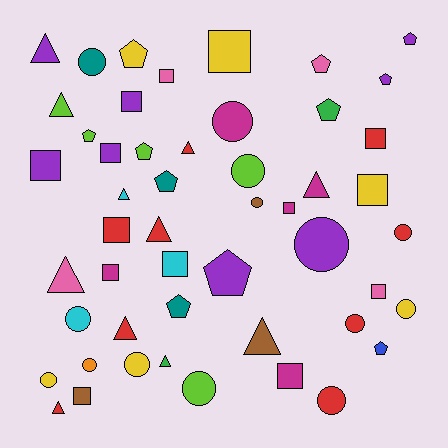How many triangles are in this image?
There are 11 triangles.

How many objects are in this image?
There are 50 objects.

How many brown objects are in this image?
There are 3 brown objects.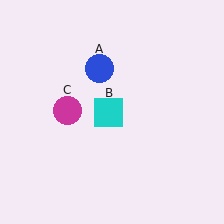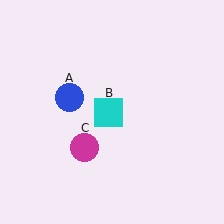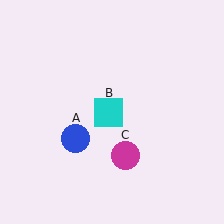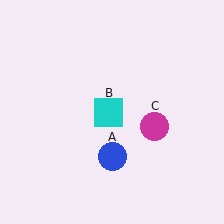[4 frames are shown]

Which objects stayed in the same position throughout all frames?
Cyan square (object B) remained stationary.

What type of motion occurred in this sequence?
The blue circle (object A), magenta circle (object C) rotated counterclockwise around the center of the scene.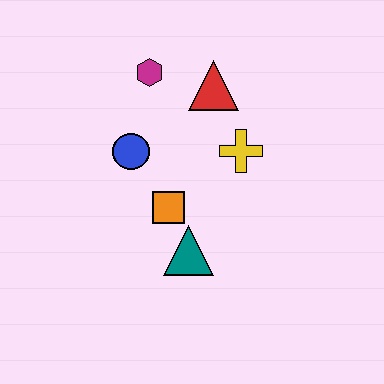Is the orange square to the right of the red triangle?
No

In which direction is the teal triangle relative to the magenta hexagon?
The teal triangle is below the magenta hexagon.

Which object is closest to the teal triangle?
The orange square is closest to the teal triangle.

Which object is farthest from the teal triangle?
The magenta hexagon is farthest from the teal triangle.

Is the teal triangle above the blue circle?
No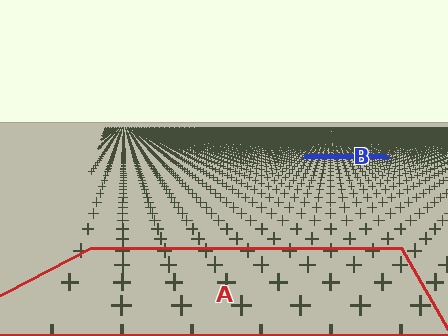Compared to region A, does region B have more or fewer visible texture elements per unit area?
Region B has more texture elements per unit area — they are packed more densely because it is farther away.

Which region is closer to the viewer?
Region A is closer. The texture elements there are larger and more spread out.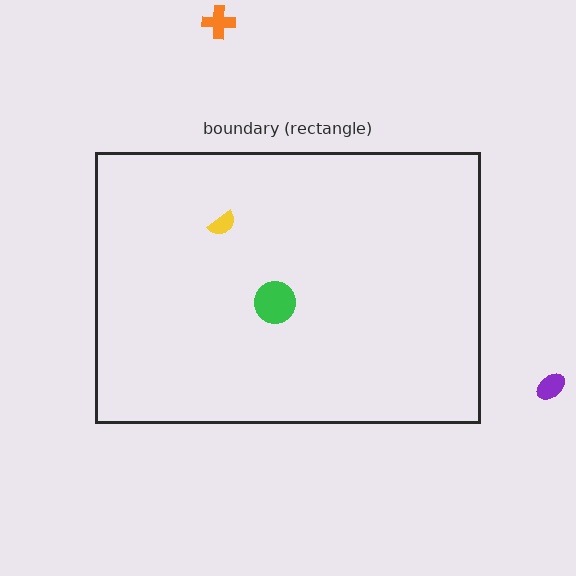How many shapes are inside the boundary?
2 inside, 2 outside.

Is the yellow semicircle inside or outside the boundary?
Inside.